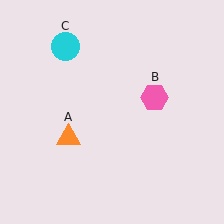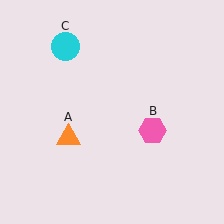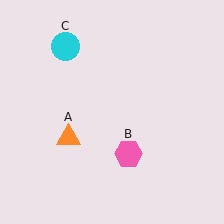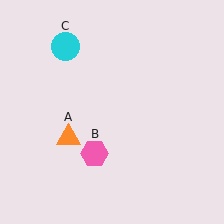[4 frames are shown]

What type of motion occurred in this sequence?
The pink hexagon (object B) rotated clockwise around the center of the scene.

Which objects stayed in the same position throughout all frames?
Orange triangle (object A) and cyan circle (object C) remained stationary.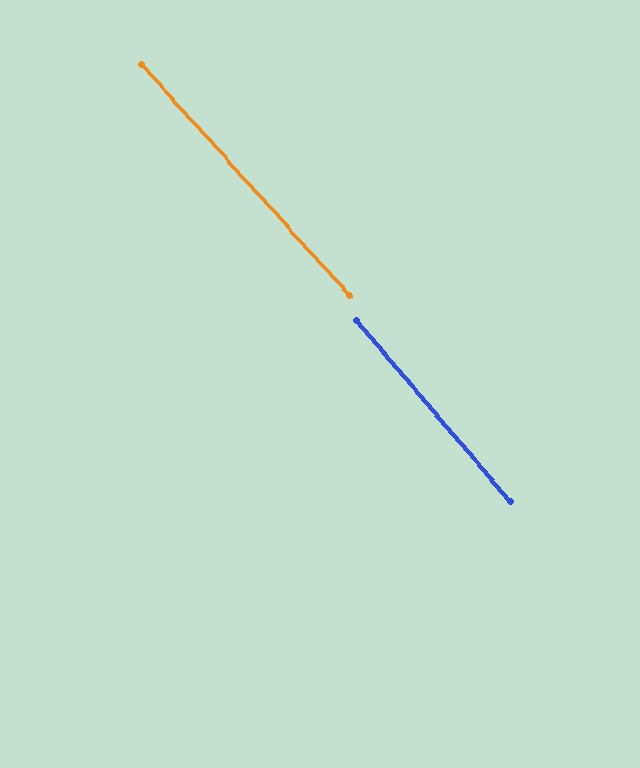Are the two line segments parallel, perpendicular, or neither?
Parallel — their directions differ by only 1.5°.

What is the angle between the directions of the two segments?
Approximately 2 degrees.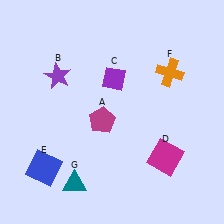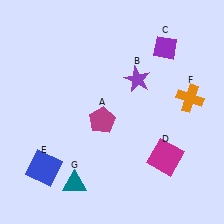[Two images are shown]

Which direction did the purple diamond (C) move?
The purple diamond (C) moved right.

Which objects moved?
The objects that moved are: the purple star (B), the purple diamond (C), the orange cross (F).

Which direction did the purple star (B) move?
The purple star (B) moved right.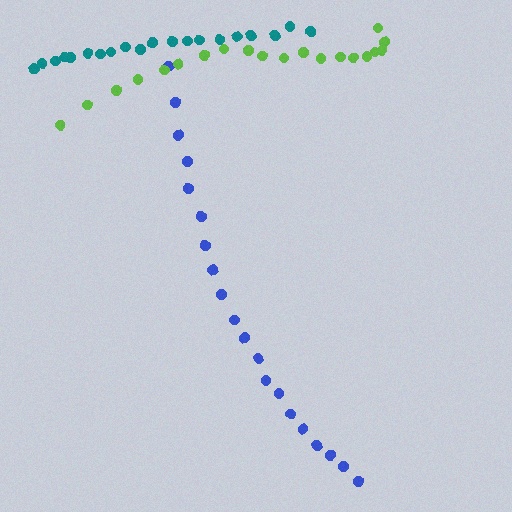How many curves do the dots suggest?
There are 3 distinct paths.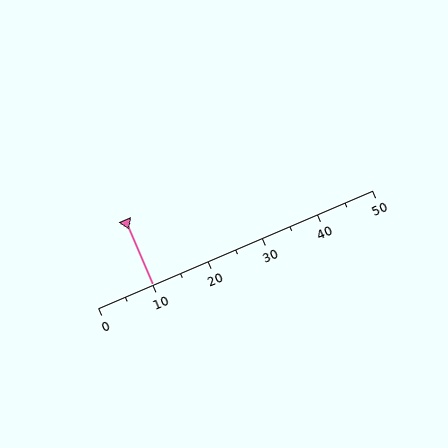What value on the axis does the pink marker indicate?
The marker indicates approximately 10.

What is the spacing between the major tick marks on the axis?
The major ticks are spaced 10 apart.